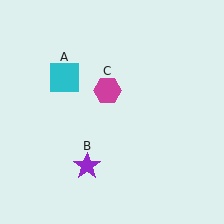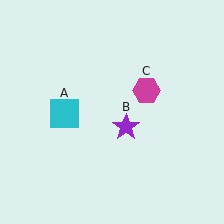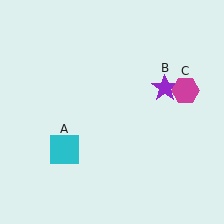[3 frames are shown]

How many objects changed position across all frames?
3 objects changed position: cyan square (object A), purple star (object B), magenta hexagon (object C).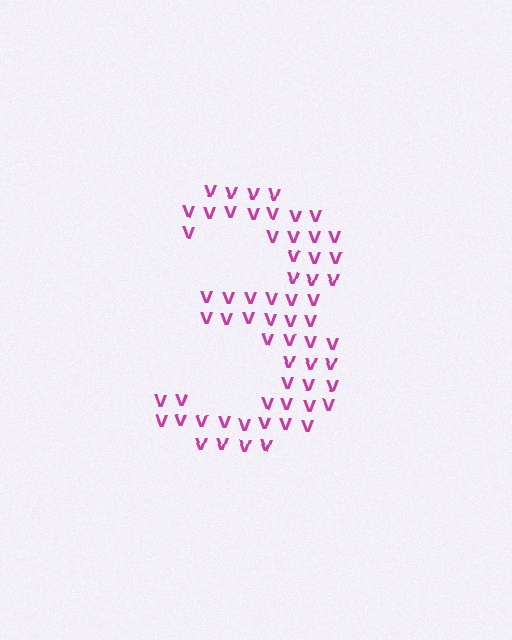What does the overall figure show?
The overall figure shows the digit 3.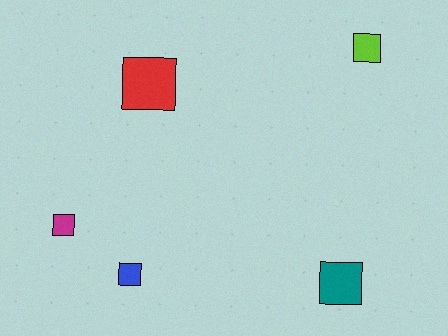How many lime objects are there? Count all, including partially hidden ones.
There is 1 lime object.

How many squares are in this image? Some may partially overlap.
There are 5 squares.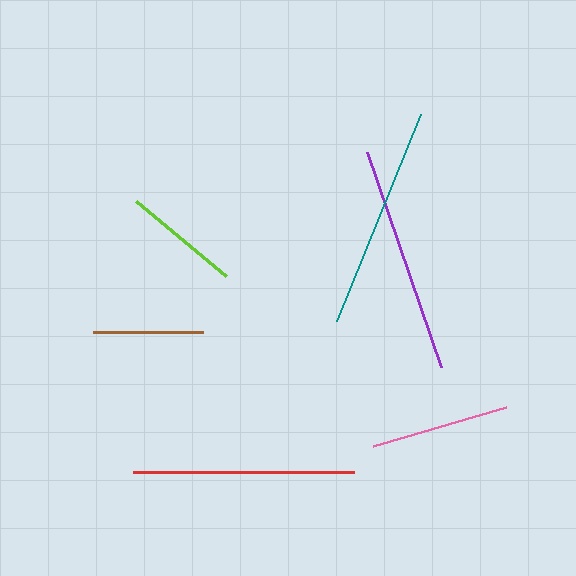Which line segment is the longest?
The purple line is the longest at approximately 227 pixels.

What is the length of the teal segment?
The teal segment is approximately 223 pixels long.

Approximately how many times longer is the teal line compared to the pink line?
The teal line is approximately 1.6 times the length of the pink line.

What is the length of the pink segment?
The pink segment is approximately 139 pixels long.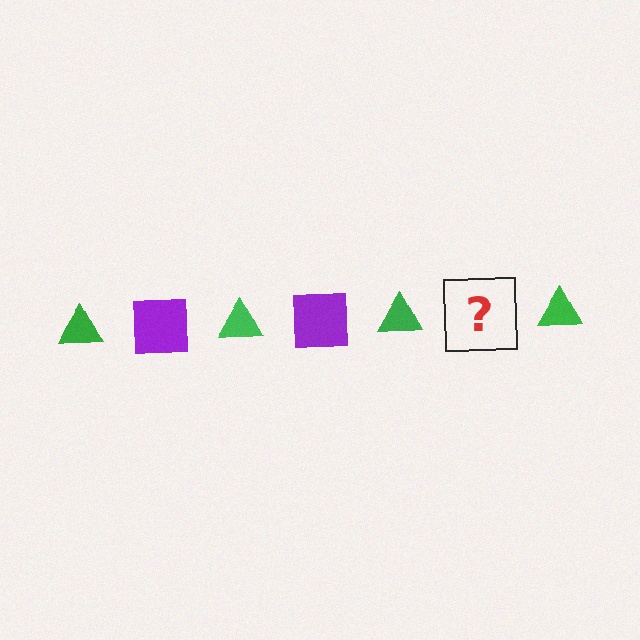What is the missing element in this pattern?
The missing element is a purple square.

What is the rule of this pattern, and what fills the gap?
The rule is that the pattern alternates between green triangle and purple square. The gap should be filled with a purple square.